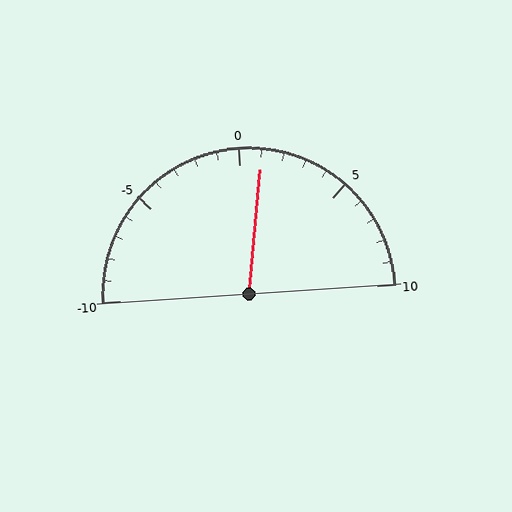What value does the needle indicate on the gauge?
The needle indicates approximately 1.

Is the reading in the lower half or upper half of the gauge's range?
The reading is in the upper half of the range (-10 to 10).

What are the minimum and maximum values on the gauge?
The gauge ranges from -10 to 10.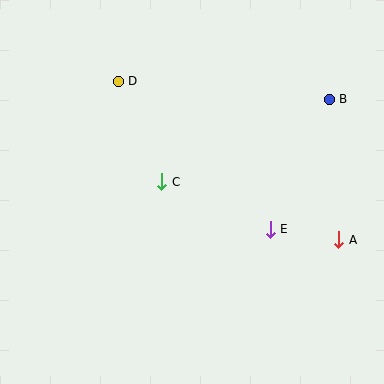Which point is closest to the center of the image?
Point C at (162, 182) is closest to the center.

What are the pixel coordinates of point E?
Point E is at (270, 229).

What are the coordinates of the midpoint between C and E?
The midpoint between C and E is at (216, 205).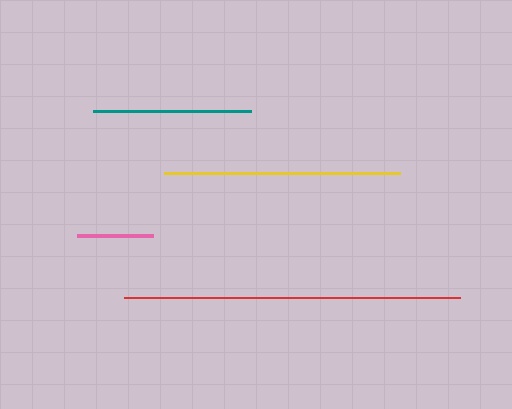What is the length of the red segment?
The red segment is approximately 336 pixels long.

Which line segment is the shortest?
The pink line is the shortest at approximately 76 pixels.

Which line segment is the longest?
The red line is the longest at approximately 336 pixels.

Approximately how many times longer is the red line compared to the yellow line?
The red line is approximately 1.4 times the length of the yellow line.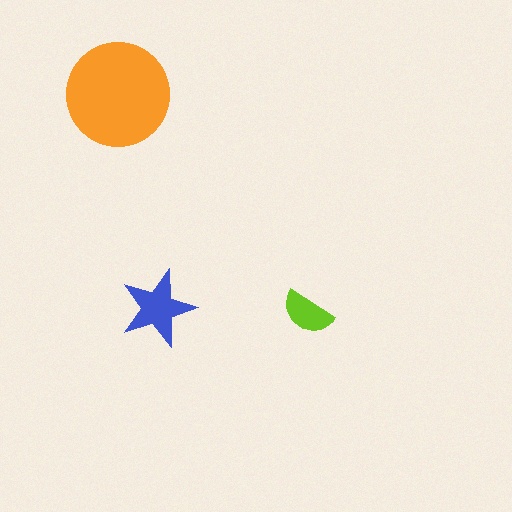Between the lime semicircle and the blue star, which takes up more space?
The blue star.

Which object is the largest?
The orange circle.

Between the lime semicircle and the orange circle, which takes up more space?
The orange circle.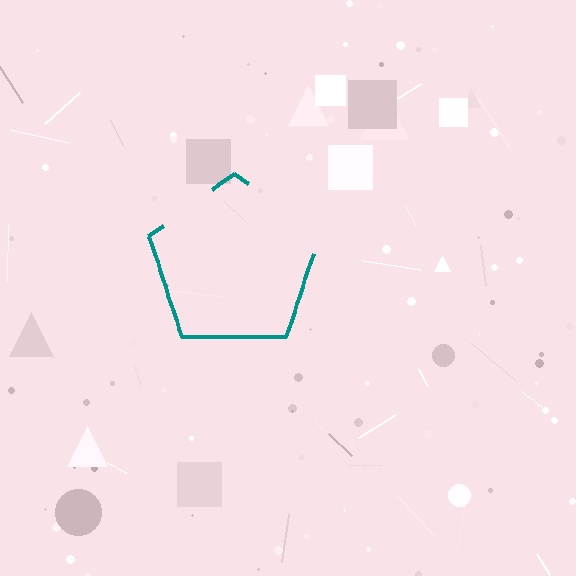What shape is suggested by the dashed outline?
The dashed outline suggests a pentagon.